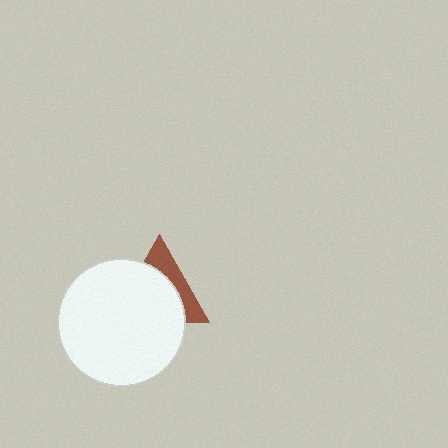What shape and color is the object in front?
The object in front is a white circle.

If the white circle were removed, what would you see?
You would see the complete brown triangle.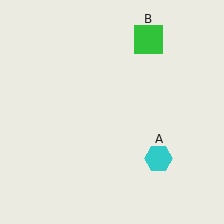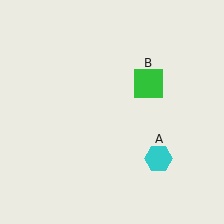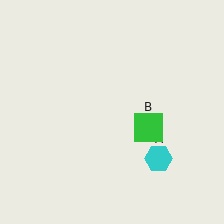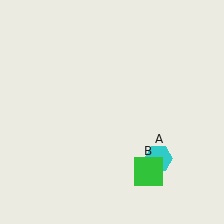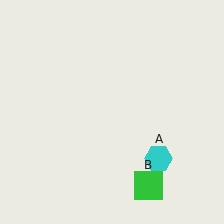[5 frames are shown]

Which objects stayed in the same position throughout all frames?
Cyan hexagon (object A) remained stationary.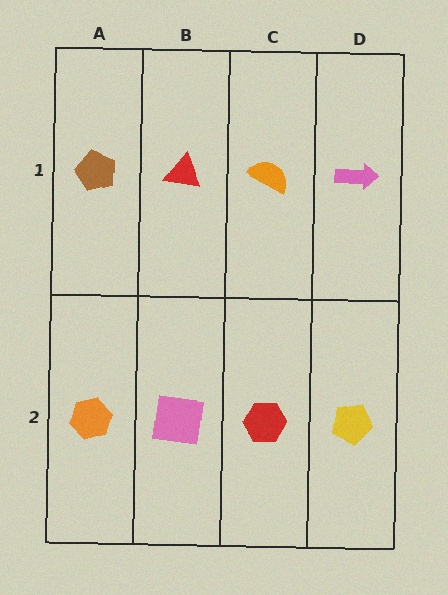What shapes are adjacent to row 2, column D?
A pink arrow (row 1, column D), a red hexagon (row 2, column C).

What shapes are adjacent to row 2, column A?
A brown pentagon (row 1, column A), a pink square (row 2, column B).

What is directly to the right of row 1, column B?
An orange semicircle.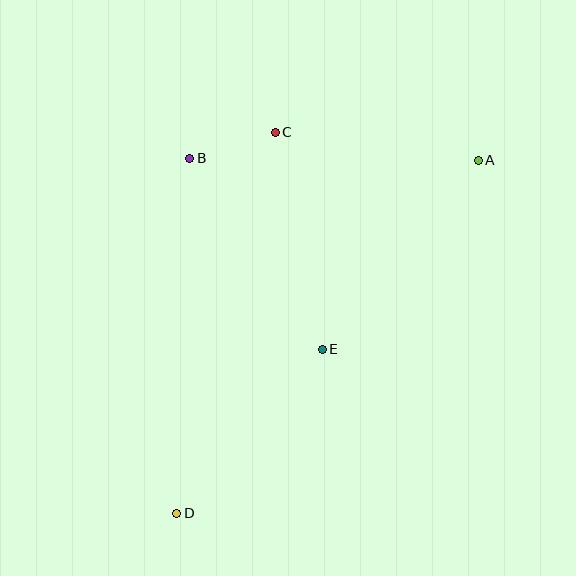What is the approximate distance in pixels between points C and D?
The distance between C and D is approximately 393 pixels.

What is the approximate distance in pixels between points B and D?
The distance between B and D is approximately 355 pixels.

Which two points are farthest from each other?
Points A and D are farthest from each other.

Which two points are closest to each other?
Points B and C are closest to each other.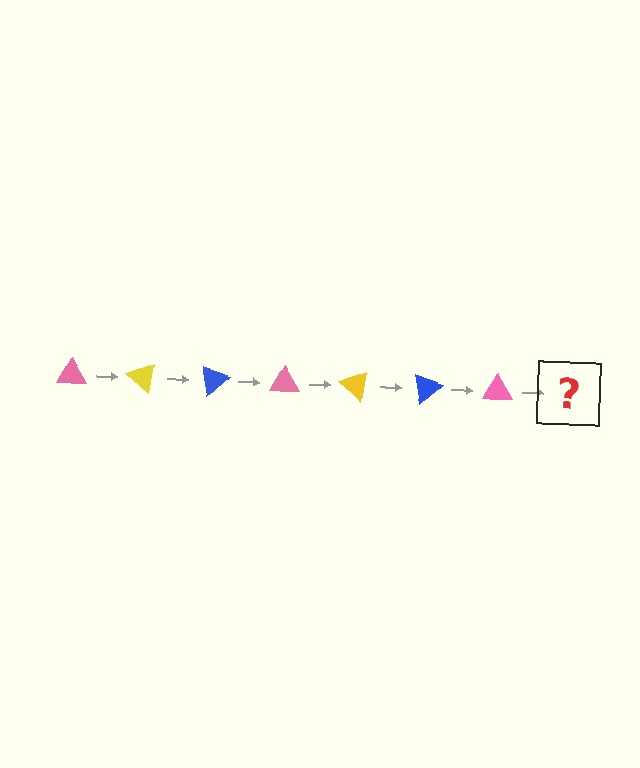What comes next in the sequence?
The next element should be a yellow triangle, rotated 280 degrees from the start.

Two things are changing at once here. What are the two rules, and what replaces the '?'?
The two rules are that it rotates 40 degrees each step and the color cycles through pink, yellow, and blue. The '?' should be a yellow triangle, rotated 280 degrees from the start.